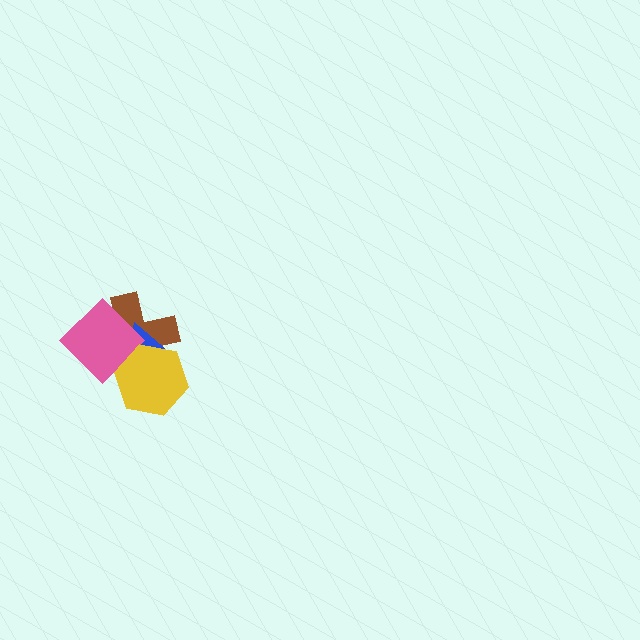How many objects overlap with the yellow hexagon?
3 objects overlap with the yellow hexagon.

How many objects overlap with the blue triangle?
3 objects overlap with the blue triangle.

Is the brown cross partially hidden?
Yes, it is partially covered by another shape.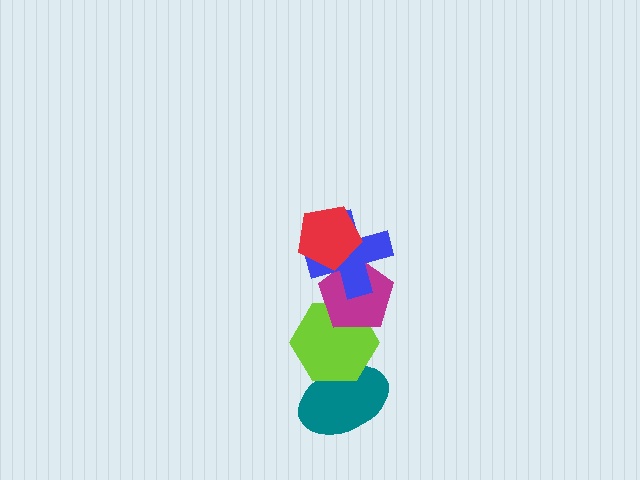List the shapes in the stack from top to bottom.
From top to bottom: the red pentagon, the blue cross, the magenta pentagon, the lime hexagon, the teal ellipse.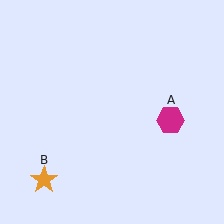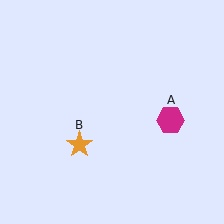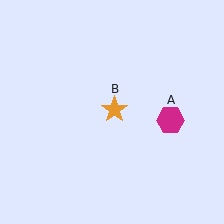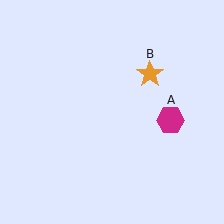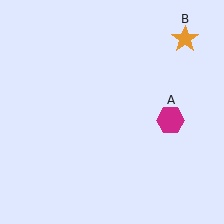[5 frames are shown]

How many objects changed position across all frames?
1 object changed position: orange star (object B).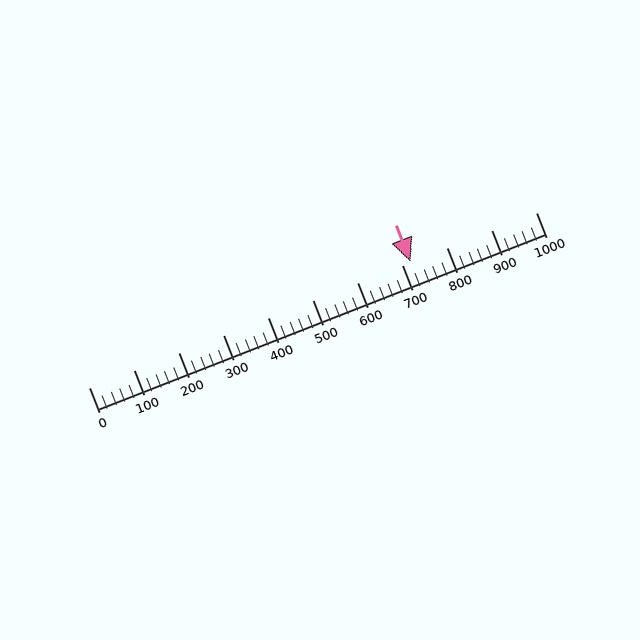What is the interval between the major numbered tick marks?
The major tick marks are spaced 100 units apart.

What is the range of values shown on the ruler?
The ruler shows values from 0 to 1000.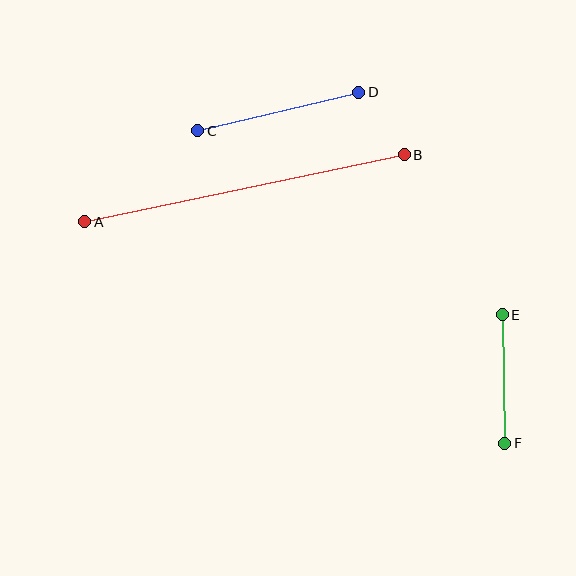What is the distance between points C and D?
The distance is approximately 165 pixels.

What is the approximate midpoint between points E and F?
The midpoint is at approximately (504, 379) pixels.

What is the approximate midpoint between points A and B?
The midpoint is at approximately (244, 188) pixels.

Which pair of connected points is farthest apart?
Points A and B are farthest apart.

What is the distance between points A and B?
The distance is approximately 326 pixels.